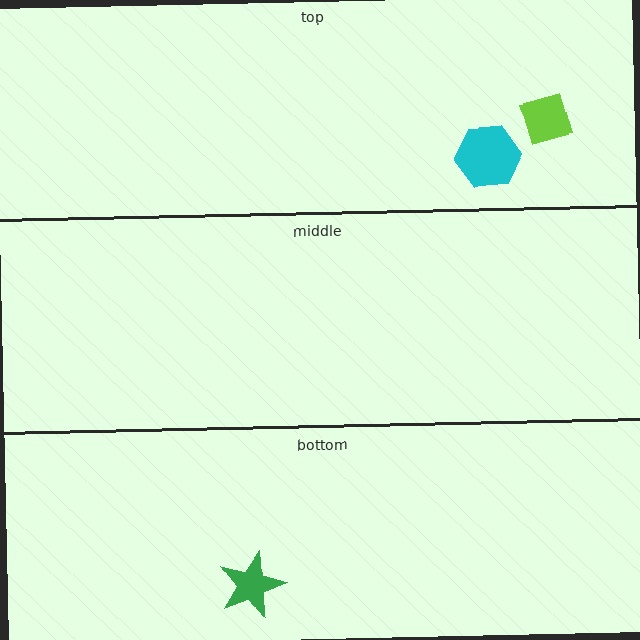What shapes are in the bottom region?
The green star.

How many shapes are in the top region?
2.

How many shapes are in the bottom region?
1.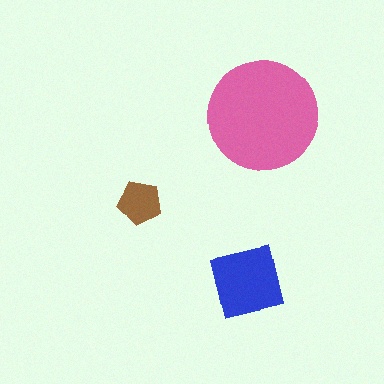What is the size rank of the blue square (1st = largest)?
2nd.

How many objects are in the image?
There are 3 objects in the image.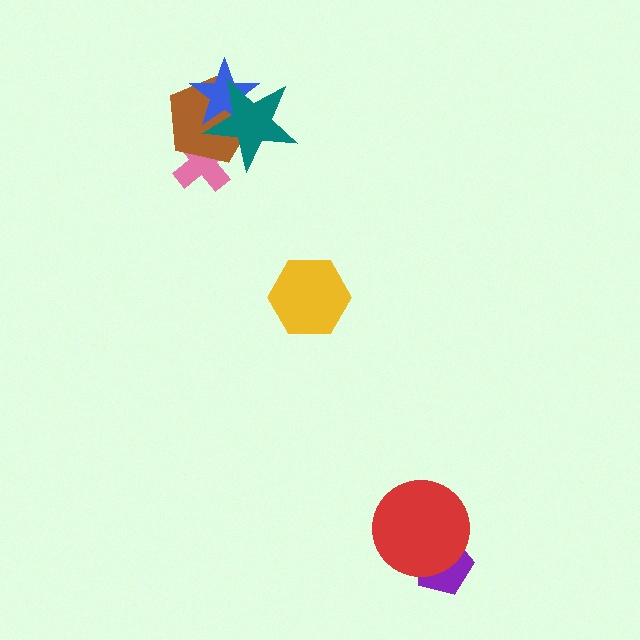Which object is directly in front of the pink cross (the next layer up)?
The brown pentagon is directly in front of the pink cross.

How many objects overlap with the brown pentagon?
3 objects overlap with the brown pentagon.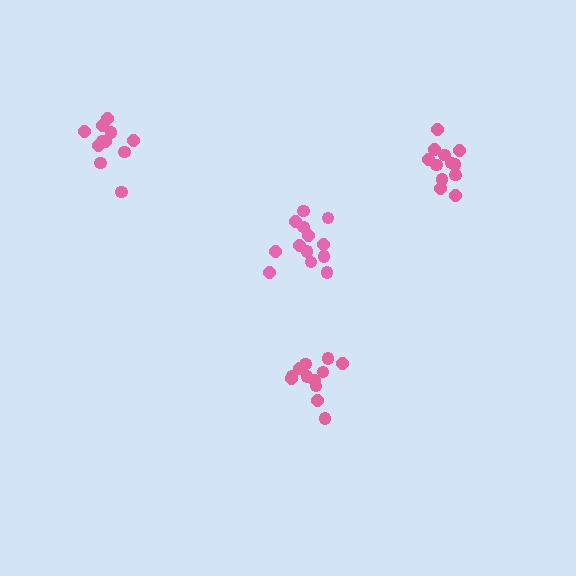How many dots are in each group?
Group 1: 11 dots, Group 2: 13 dots, Group 3: 12 dots, Group 4: 12 dots (48 total).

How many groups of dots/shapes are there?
There are 4 groups.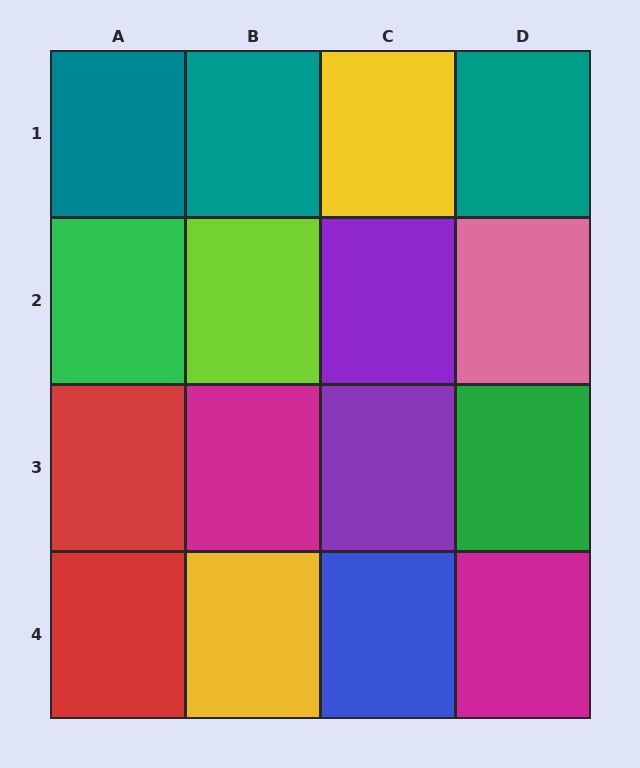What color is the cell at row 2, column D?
Pink.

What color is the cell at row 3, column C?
Purple.